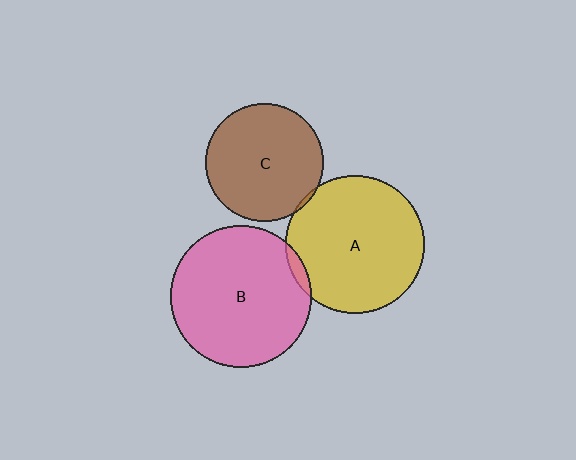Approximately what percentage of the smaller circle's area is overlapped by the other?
Approximately 5%.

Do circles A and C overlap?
Yes.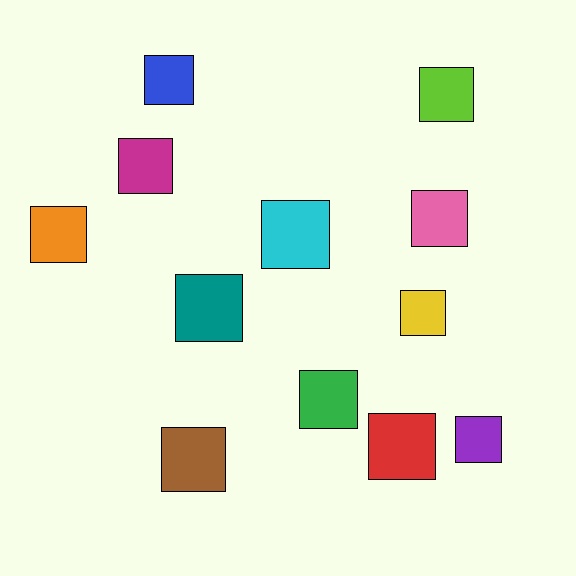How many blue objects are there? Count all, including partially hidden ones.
There is 1 blue object.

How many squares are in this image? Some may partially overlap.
There are 12 squares.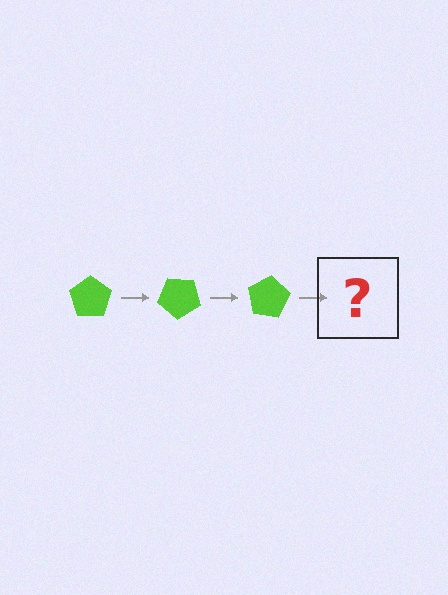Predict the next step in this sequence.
The next step is a lime pentagon rotated 120 degrees.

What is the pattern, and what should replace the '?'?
The pattern is that the pentagon rotates 40 degrees each step. The '?' should be a lime pentagon rotated 120 degrees.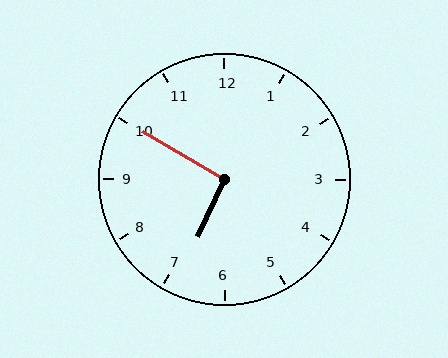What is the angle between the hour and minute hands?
Approximately 95 degrees.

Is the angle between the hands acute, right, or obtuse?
It is right.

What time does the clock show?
6:50.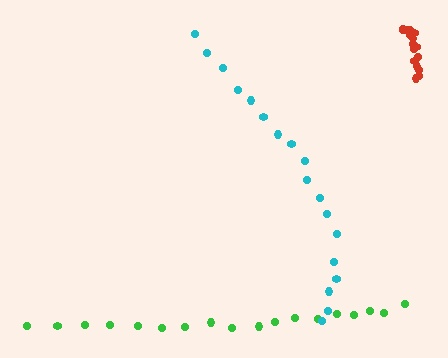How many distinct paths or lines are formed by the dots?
There are 3 distinct paths.